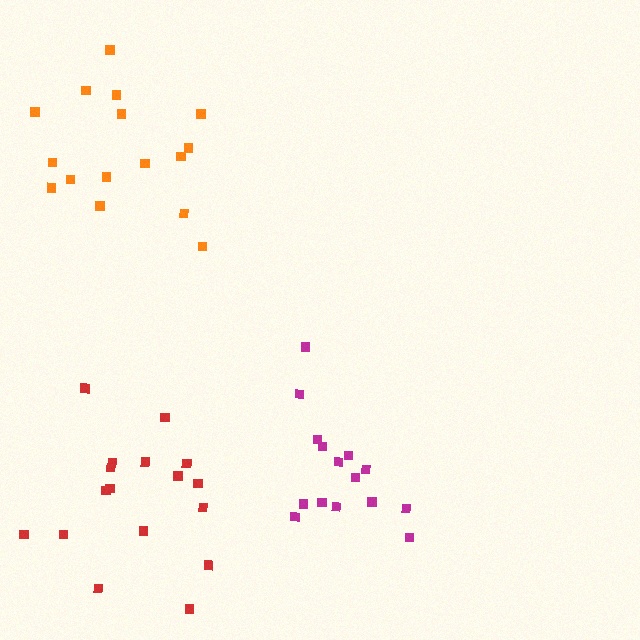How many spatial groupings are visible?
There are 3 spatial groupings.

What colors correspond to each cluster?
The clusters are colored: red, magenta, orange.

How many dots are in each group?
Group 1: 17 dots, Group 2: 15 dots, Group 3: 16 dots (48 total).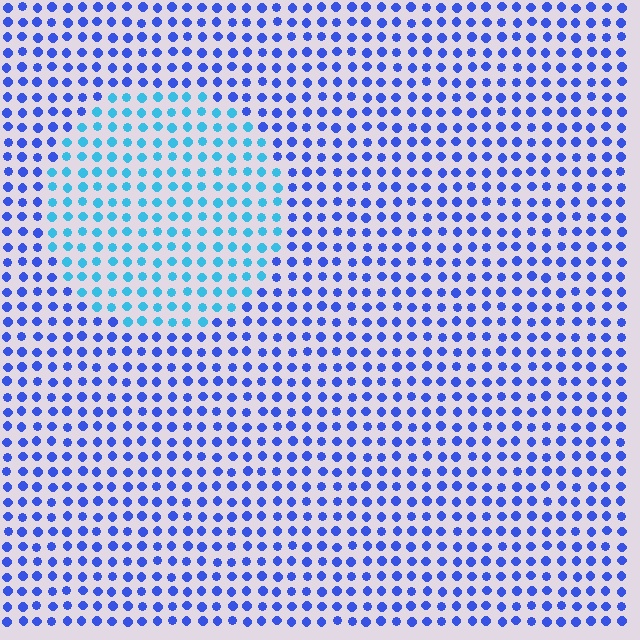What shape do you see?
I see a circle.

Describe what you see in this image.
The image is filled with small blue elements in a uniform arrangement. A circle-shaped region is visible where the elements are tinted to a slightly different hue, forming a subtle color boundary.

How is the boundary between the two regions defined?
The boundary is defined purely by a slight shift in hue (about 38 degrees). Spacing, size, and orientation are identical on both sides.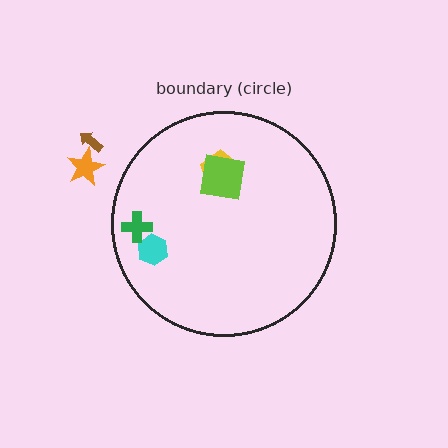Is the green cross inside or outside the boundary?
Inside.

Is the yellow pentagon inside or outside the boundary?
Inside.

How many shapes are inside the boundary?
4 inside, 2 outside.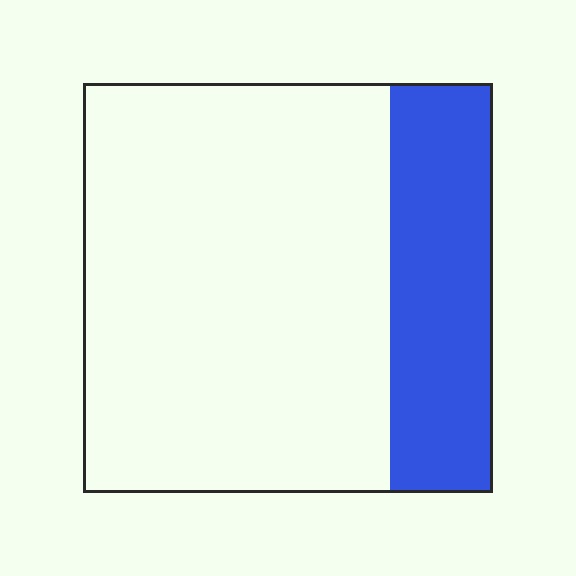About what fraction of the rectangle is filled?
About one quarter (1/4).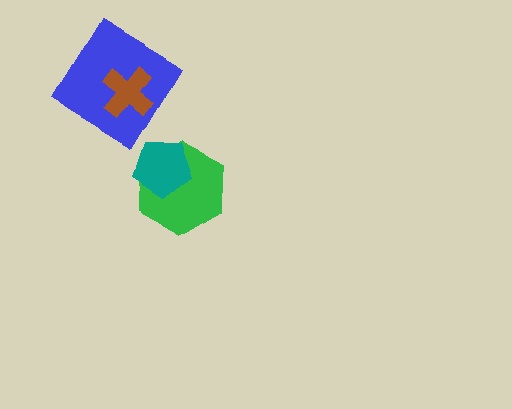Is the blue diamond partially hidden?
Yes, it is partially covered by another shape.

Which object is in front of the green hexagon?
The teal pentagon is in front of the green hexagon.